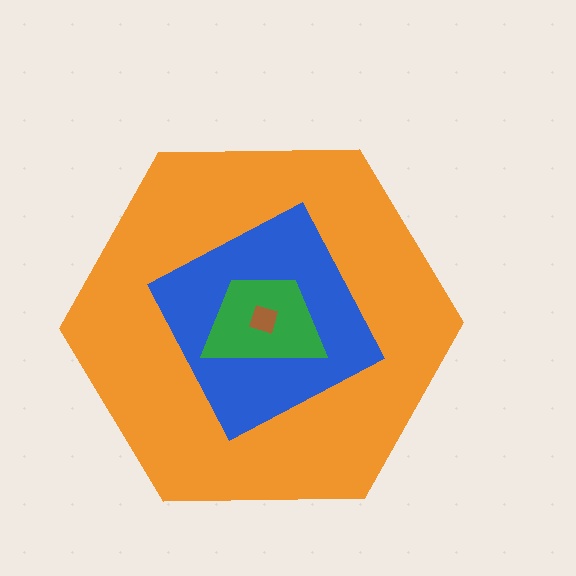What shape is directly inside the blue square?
The green trapezoid.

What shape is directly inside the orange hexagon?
The blue square.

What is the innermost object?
The brown diamond.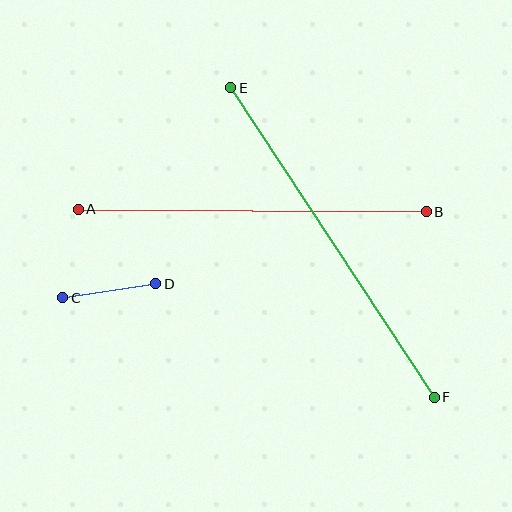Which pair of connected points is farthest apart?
Points E and F are farthest apart.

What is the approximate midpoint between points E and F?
The midpoint is at approximately (332, 242) pixels.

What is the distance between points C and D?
The distance is approximately 94 pixels.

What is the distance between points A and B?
The distance is approximately 348 pixels.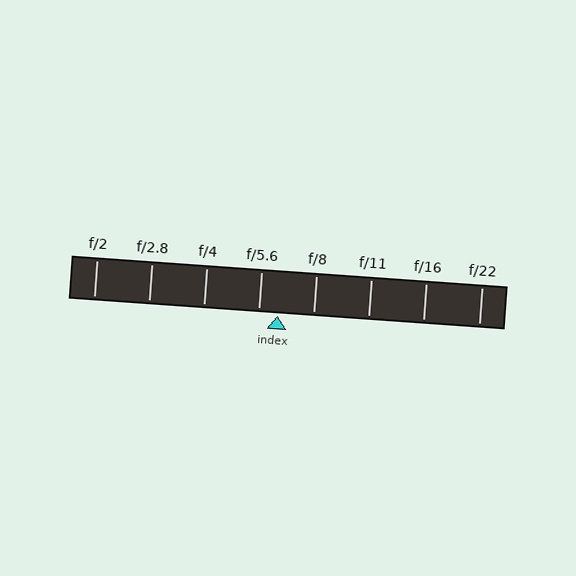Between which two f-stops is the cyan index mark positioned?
The index mark is between f/5.6 and f/8.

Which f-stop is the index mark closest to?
The index mark is closest to f/5.6.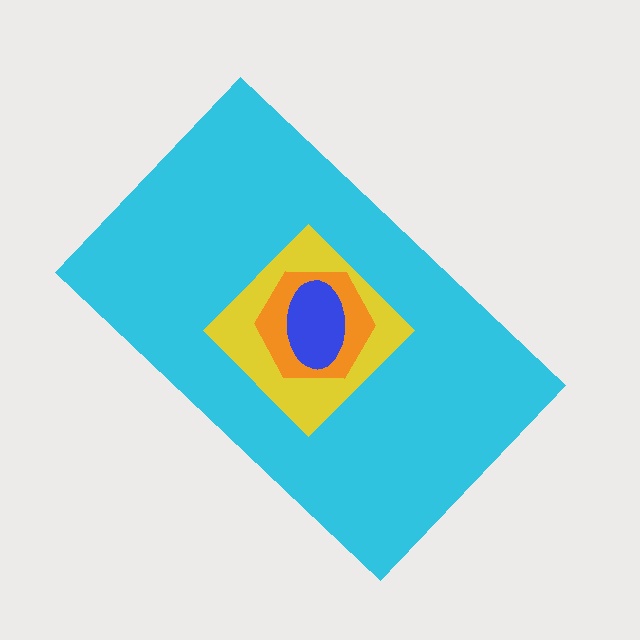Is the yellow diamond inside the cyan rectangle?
Yes.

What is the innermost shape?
The blue ellipse.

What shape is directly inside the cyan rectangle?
The yellow diamond.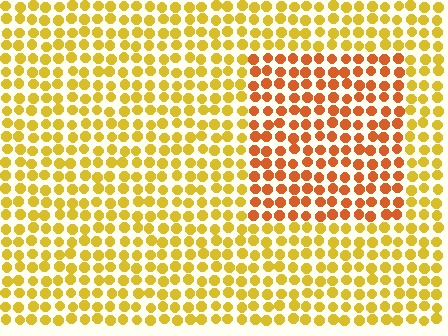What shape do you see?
I see a rectangle.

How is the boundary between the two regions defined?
The boundary is defined purely by a slight shift in hue (about 33 degrees). Spacing, size, and orientation are identical on both sides.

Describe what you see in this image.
The image is filled with small yellow elements in a uniform arrangement. A rectangle-shaped region is visible where the elements are tinted to a slightly different hue, forming a subtle color boundary.